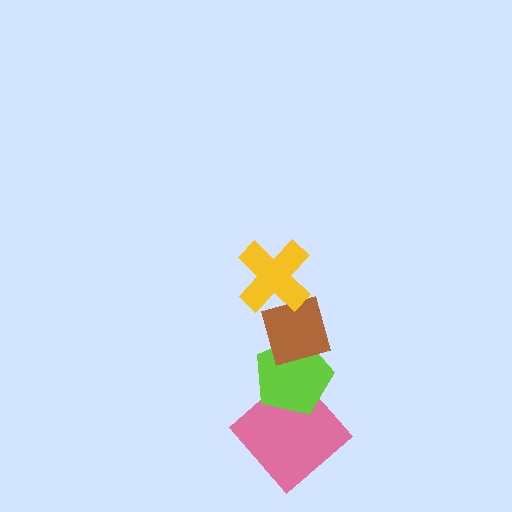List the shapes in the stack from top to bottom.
From top to bottom: the yellow cross, the brown diamond, the lime pentagon, the pink diamond.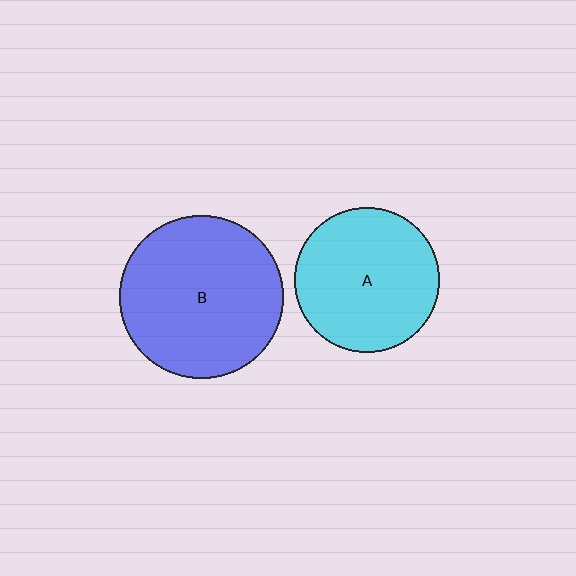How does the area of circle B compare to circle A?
Approximately 1.3 times.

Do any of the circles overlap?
No, none of the circles overlap.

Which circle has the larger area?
Circle B (blue).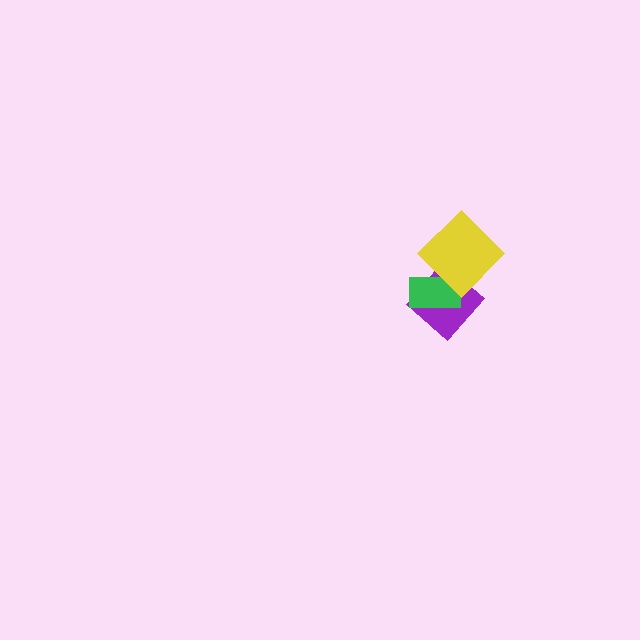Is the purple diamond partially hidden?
Yes, it is partially covered by another shape.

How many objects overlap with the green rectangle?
2 objects overlap with the green rectangle.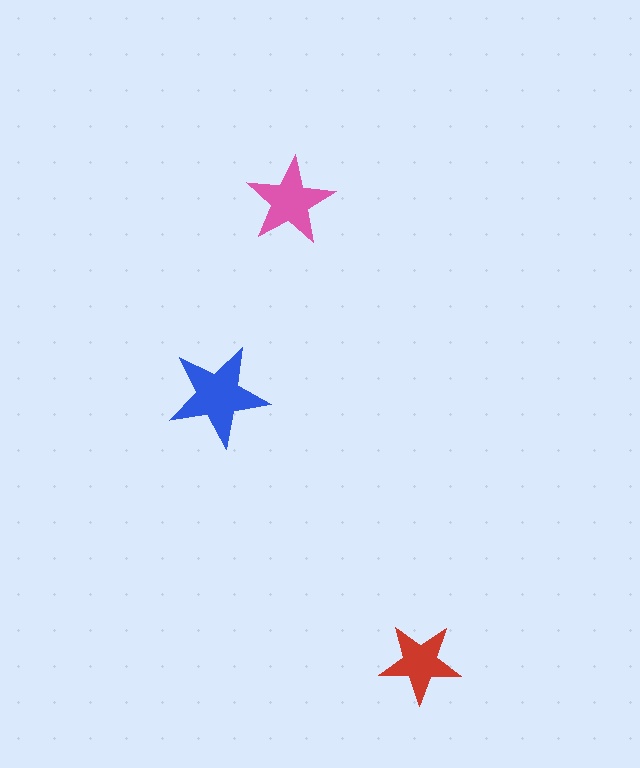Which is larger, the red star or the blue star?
The blue one.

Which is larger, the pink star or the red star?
The pink one.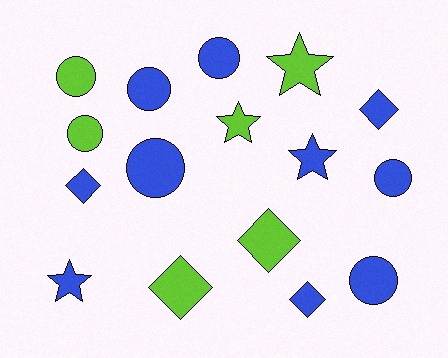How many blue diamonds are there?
There are 3 blue diamonds.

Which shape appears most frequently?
Circle, with 7 objects.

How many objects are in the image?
There are 16 objects.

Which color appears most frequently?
Blue, with 10 objects.